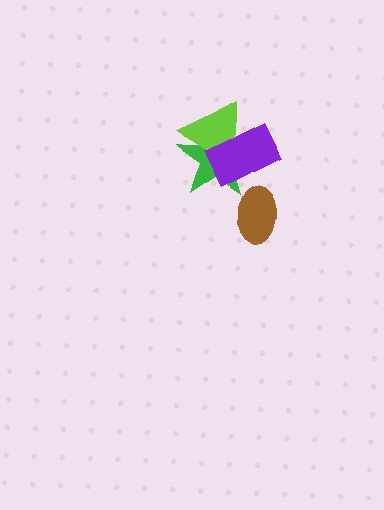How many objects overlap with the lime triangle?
2 objects overlap with the lime triangle.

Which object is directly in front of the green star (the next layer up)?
The lime triangle is directly in front of the green star.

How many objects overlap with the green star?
2 objects overlap with the green star.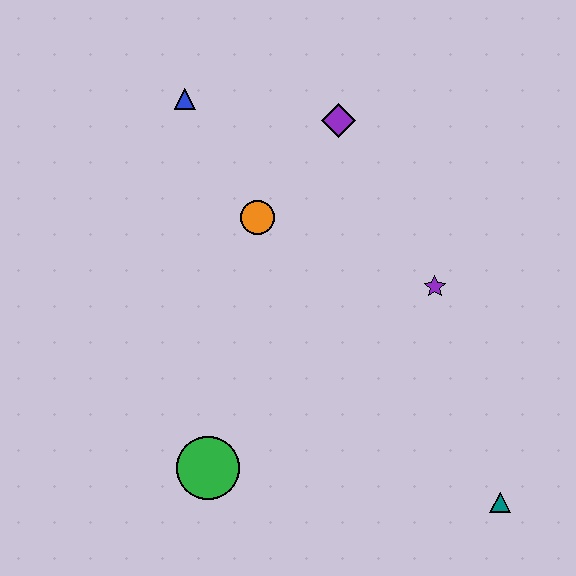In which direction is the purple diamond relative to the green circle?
The purple diamond is above the green circle.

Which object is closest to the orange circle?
The purple diamond is closest to the orange circle.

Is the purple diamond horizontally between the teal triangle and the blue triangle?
Yes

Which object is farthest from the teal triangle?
The blue triangle is farthest from the teal triangle.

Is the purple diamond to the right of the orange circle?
Yes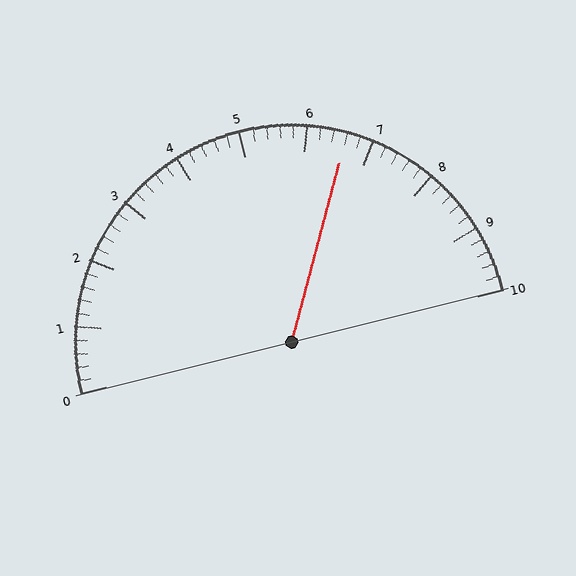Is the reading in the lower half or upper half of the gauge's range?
The reading is in the upper half of the range (0 to 10).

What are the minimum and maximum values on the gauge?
The gauge ranges from 0 to 10.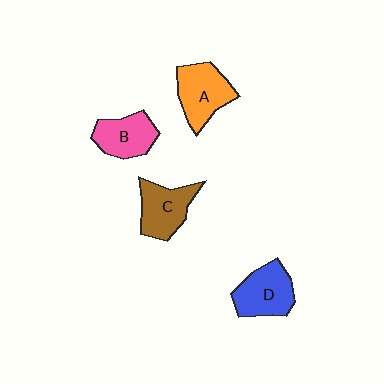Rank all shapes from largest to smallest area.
From largest to smallest: A (orange), D (blue), C (brown), B (pink).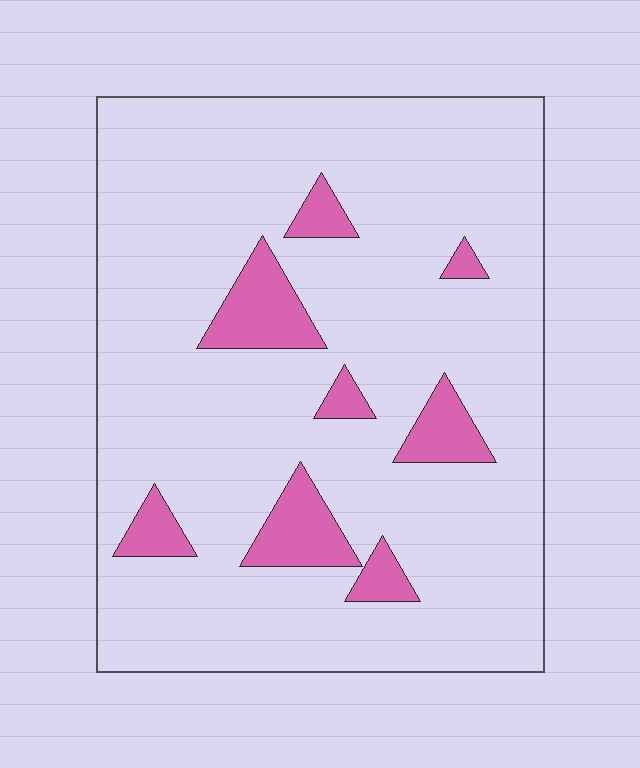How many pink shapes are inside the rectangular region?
8.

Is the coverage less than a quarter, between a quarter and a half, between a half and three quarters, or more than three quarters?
Less than a quarter.